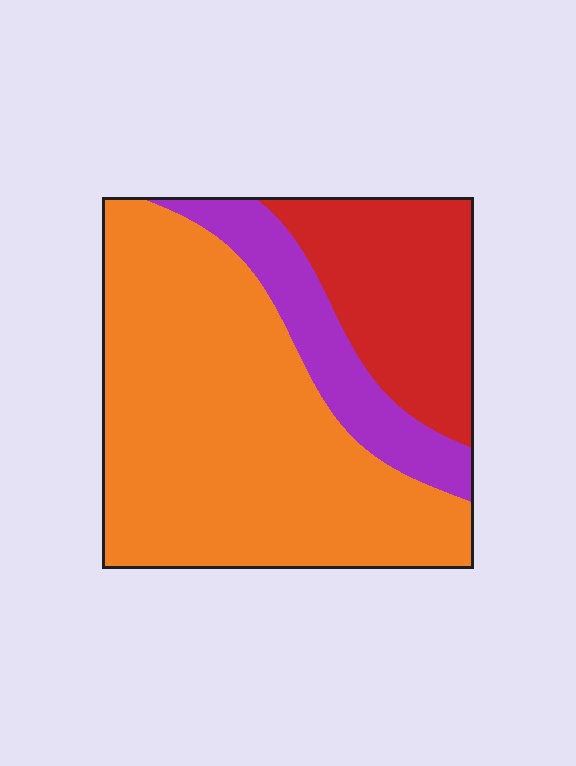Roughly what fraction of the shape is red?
Red takes up about one quarter (1/4) of the shape.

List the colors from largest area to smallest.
From largest to smallest: orange, red, purple.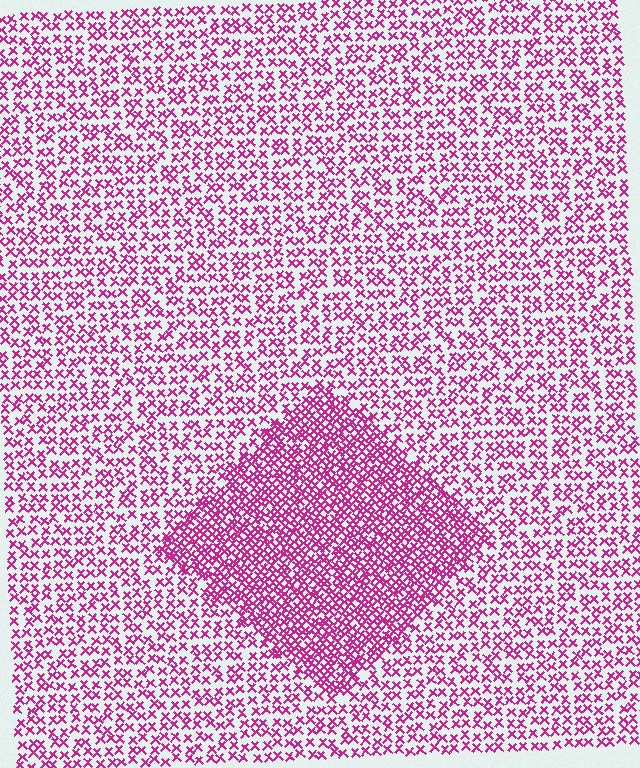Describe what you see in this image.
The image contains small magenta elements arranged at two different densities. A diamond-shaped region is visible where the elements are more densely packed than the surrounding area.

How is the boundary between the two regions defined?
The boundary is defined by a change in element density (approximately 2.0x ratio). All elements are the same color, size, and shape.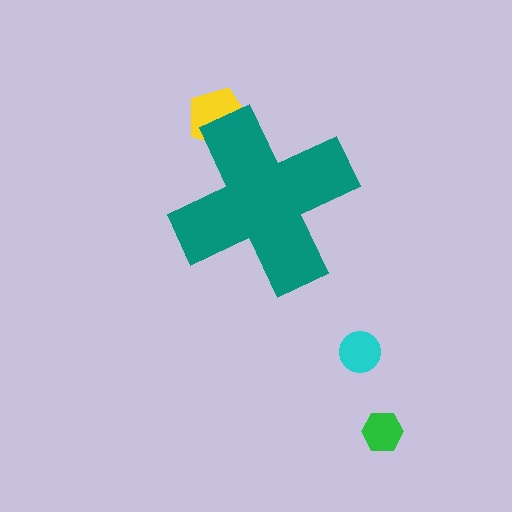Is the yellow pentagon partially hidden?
Yes, the yellow pentagon is partially hidden behind the teal cross.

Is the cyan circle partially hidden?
No, the cyan circle is fully visible.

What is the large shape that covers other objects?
A teal cross.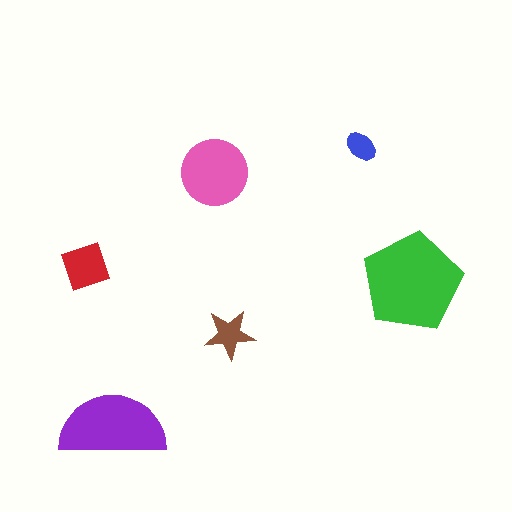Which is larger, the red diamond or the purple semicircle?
The purple semicircle.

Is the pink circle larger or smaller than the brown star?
Larger.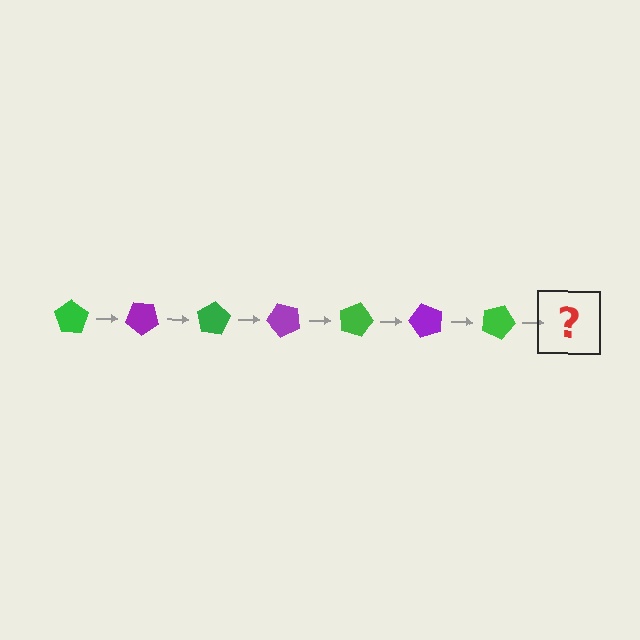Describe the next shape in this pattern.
It should be a purple pentagon, rotated 280 degrees from the start.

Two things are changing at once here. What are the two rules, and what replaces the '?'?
The two rules are that it rotates 40 degrees each step and the color cycles through green and purple. The '?' should be a purple pentagon, rotated 280 degrees from the start.